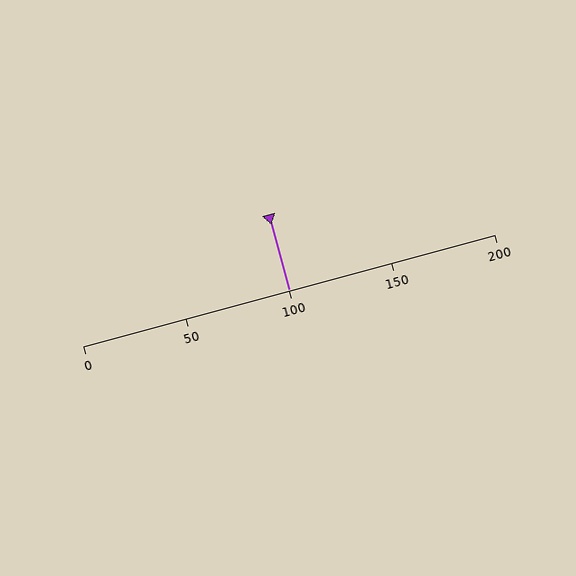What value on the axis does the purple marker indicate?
The marker indicates approximately 100.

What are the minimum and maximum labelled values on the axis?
The axis runs from 0 to 200.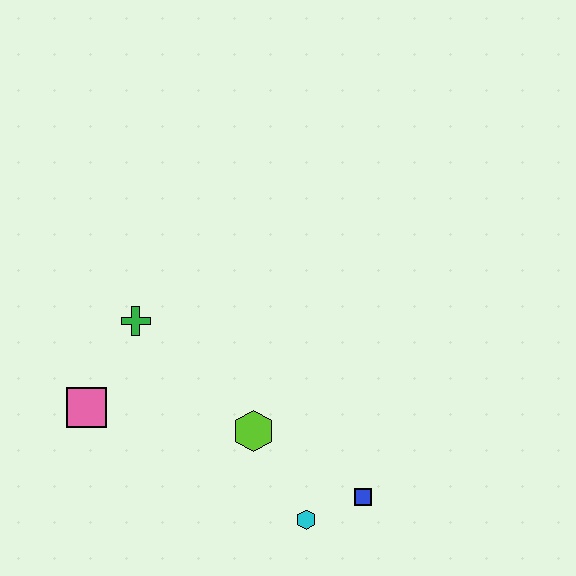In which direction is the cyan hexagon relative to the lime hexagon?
The cyan hexagon is below the lime hexagon.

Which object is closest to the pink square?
The green cross is closest to the pink square.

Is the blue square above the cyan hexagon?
Yes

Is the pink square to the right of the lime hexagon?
No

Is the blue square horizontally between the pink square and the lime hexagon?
No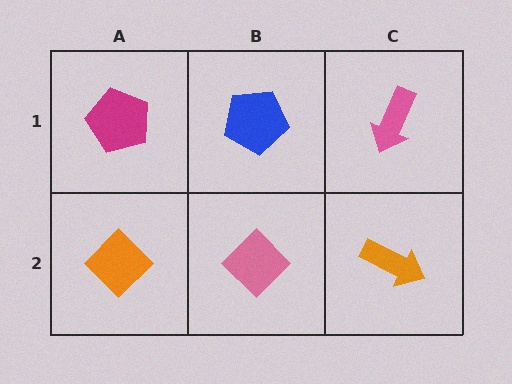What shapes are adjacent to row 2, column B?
A blue pentagon (row 1, column B), an orange diamond (row 2, column A), an orange arrow (row 2, column C).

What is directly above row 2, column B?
A blue pentagon.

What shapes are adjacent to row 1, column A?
An orange diamond (row 2, column A), a blue pentagon (row 1, column B).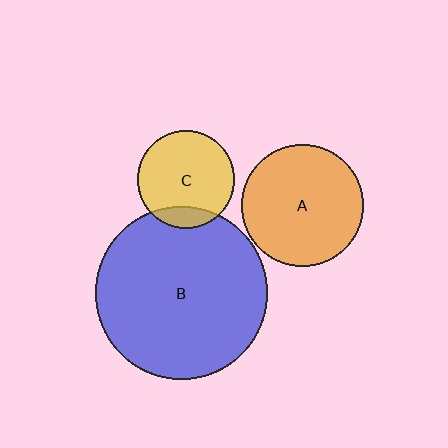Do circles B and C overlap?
Yes.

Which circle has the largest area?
Circle B (blue).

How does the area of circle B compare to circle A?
Approximately 2.0 times.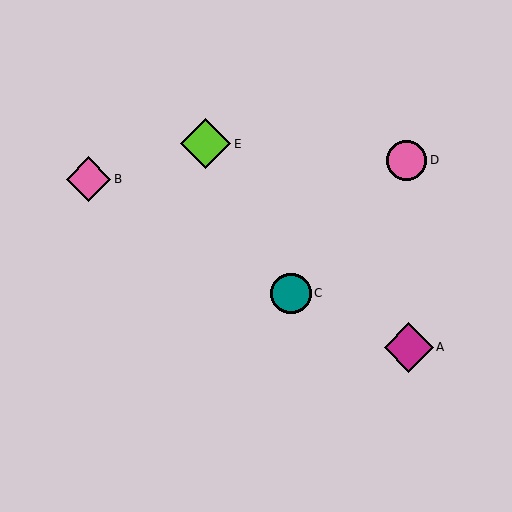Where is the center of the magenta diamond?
The center of the magenta diamond is at (409, 347).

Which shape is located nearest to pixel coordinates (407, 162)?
The pink circle (labeled D) at (406, 160) is nearest to that location.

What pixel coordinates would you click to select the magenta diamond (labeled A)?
Click at (409, 347) to select the magenta diamond A.